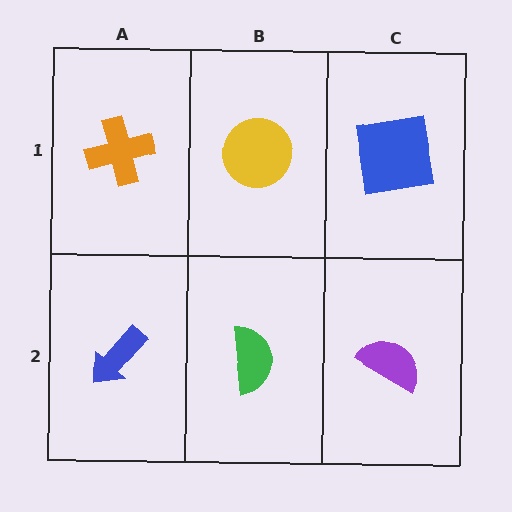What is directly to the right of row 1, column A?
A yellow circle.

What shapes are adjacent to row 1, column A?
A blue arrow (row 2, column A), a yellow circle (row 1, column B).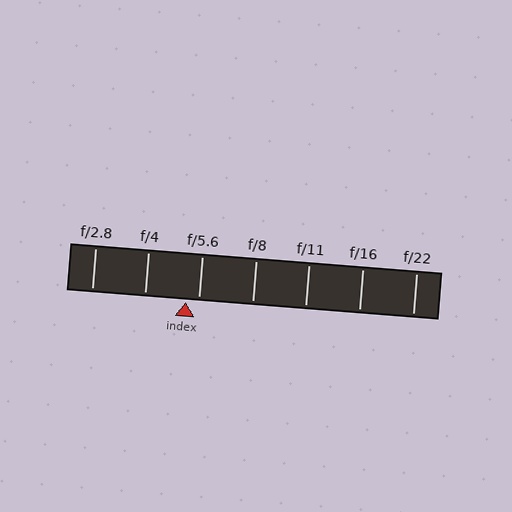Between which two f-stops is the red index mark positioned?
The index mark is between f/4 and f/5.6.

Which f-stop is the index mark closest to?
The index mark is closest to f/5.6.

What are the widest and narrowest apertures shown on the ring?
The widest aperture shown is f/2.8 and the narrowest is f/22.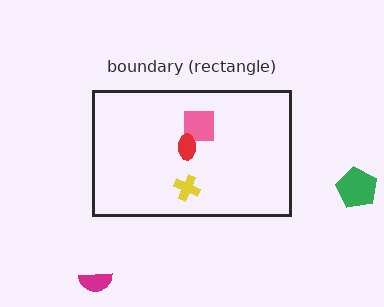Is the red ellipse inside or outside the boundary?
Inside.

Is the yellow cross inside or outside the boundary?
Inside.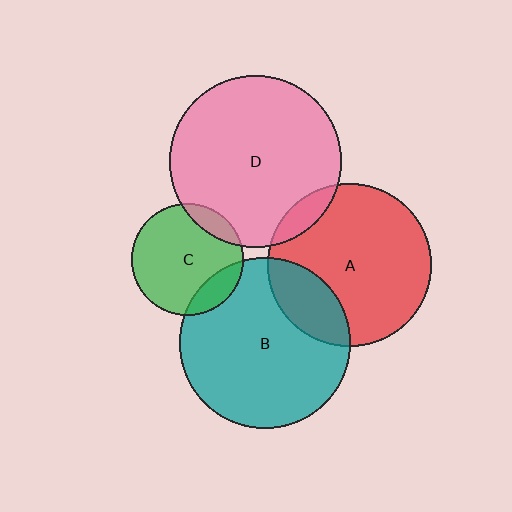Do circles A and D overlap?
Yes.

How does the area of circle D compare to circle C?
Approximately 2.3 times.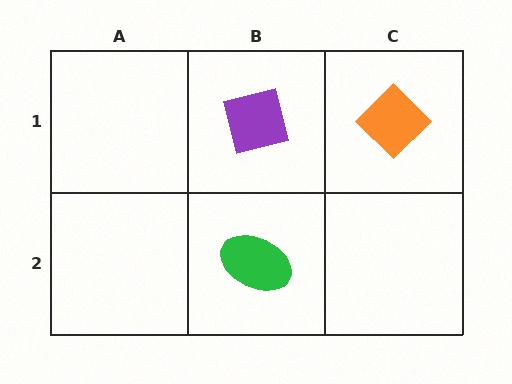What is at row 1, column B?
A purple square.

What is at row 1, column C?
An orange diamond.